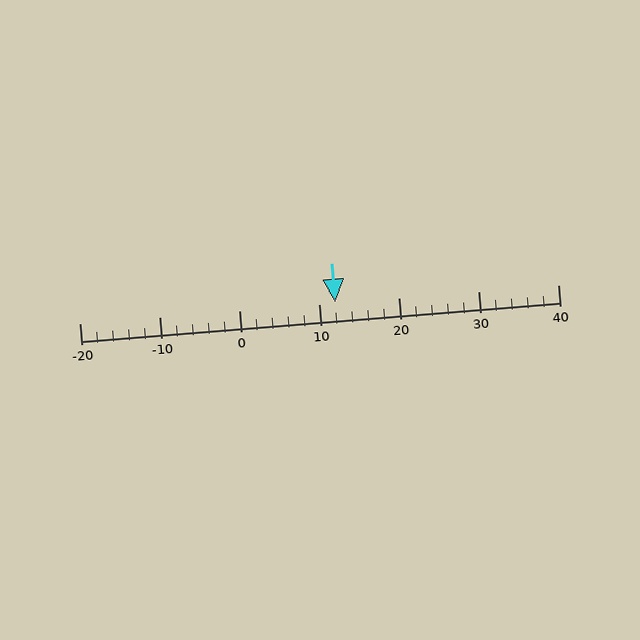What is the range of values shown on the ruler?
The ruler shows values from -20 to 40.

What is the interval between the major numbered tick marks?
The major tick marks are spaced 10 units apart.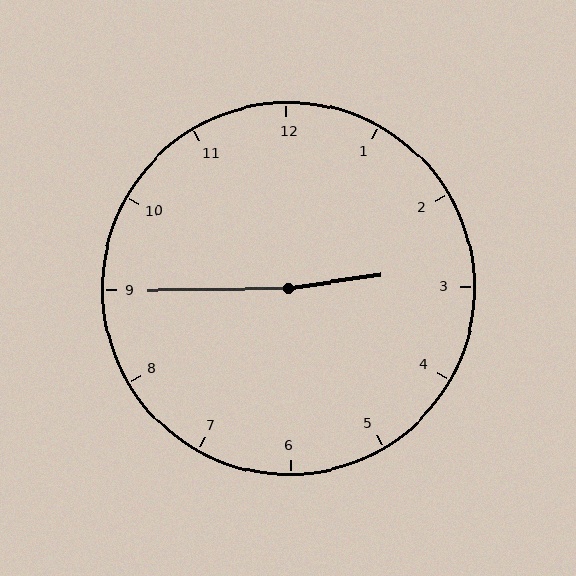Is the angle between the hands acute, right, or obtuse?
It is obtuse.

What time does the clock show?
2:45.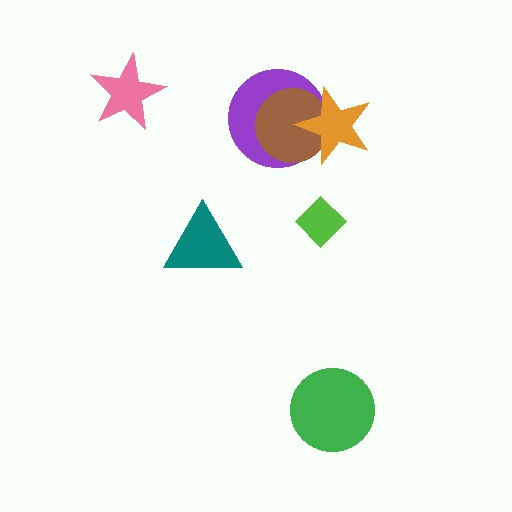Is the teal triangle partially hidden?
No, no other shape covers it.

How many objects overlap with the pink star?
0 objects overlap with the pink star.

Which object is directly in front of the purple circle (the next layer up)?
The brown circle is directly in front of the purple circle.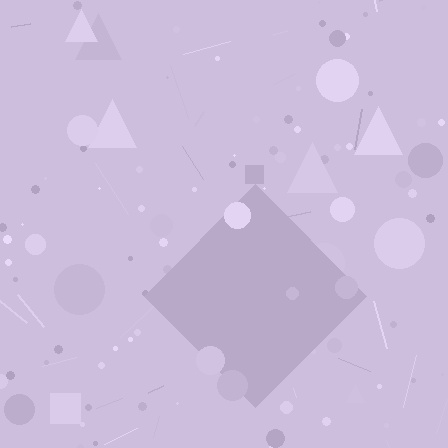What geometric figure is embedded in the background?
A diamond is embedded in the background.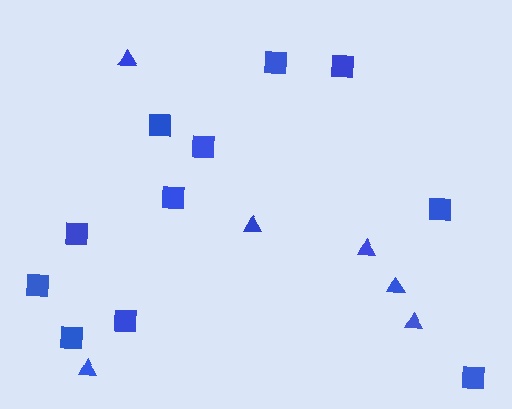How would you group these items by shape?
There are 2 groups: one group of squares (11) and one group of triangles (6).